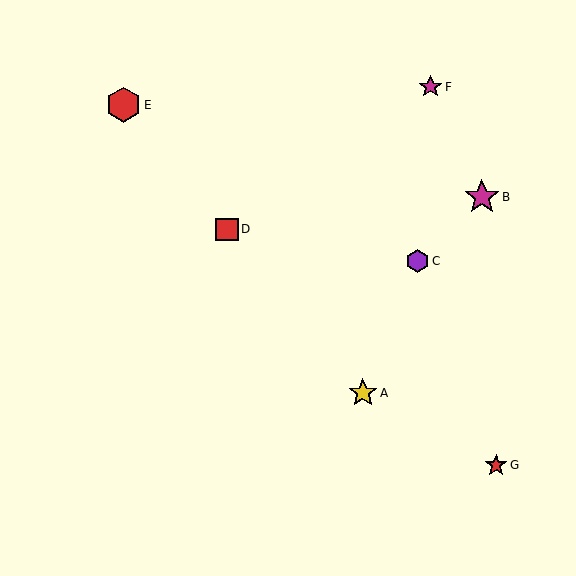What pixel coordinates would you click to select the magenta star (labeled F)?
Click at (431, 87) to select the magenta star F.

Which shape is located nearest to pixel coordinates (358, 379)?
The yellow star (labeled A) at (363, 393) is nearest to that location.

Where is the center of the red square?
The center of the red square is at (227, 230).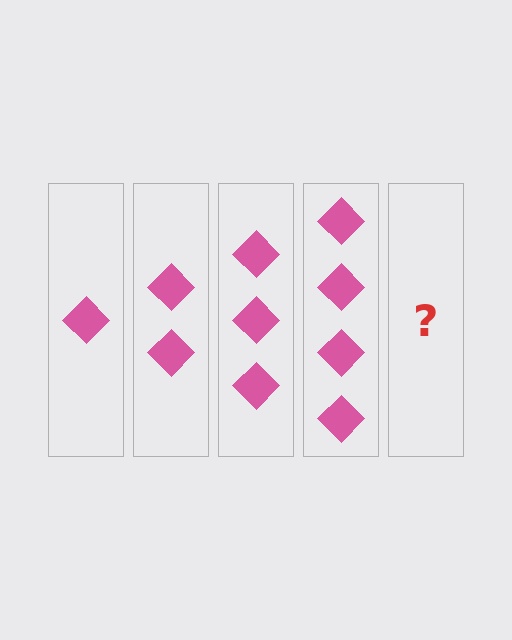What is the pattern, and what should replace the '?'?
The pattern is that each step adds one more diamond. The '?' should be 5 diamonds.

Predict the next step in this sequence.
The next step is 5 diamonds.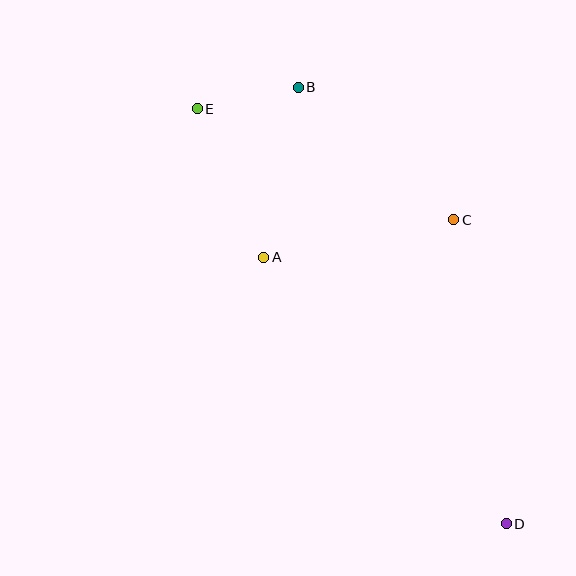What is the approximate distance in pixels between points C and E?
The distance between C and E is approximately 279 pixels.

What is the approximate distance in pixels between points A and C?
The distance between A and C is approximately 194 pixels.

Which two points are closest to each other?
Points B and E are closest to each other.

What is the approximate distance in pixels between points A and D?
The distance between A and D is approximately 360 pixels.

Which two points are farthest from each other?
Points D and E are farthest from each other.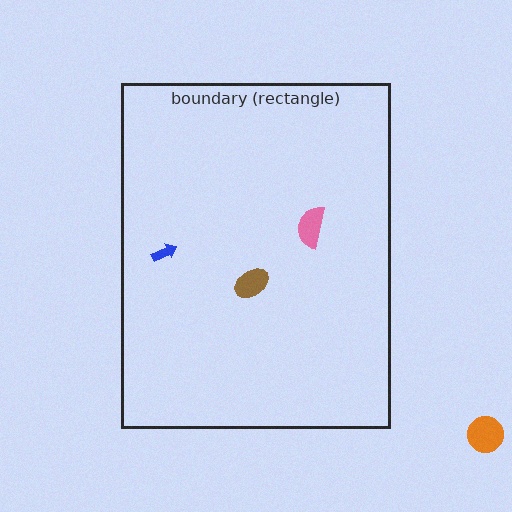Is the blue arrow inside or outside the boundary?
Inside.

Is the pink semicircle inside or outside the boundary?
Inside.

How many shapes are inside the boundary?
3 inside, 1 outside.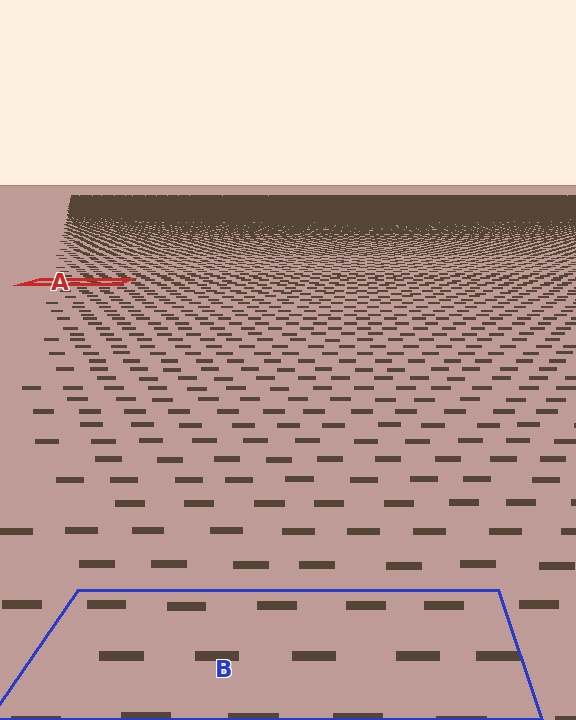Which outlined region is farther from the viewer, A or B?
Region A is farther from the viewer — the texture elements inside it appear smaller and more densely packed.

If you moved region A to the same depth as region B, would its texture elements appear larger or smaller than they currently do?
They would appear larger. At a closer depth, the same texture elements are projected at a bigger on-screen size.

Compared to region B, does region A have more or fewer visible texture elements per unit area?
Region A has more texture elements per unit area — they are packed more densely because it is farther away.